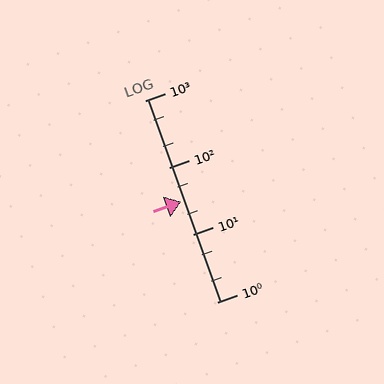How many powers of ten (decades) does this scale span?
The scale spans 3 decades, from 1 to 1000.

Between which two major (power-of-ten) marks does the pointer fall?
The pointer is between 10 and 100.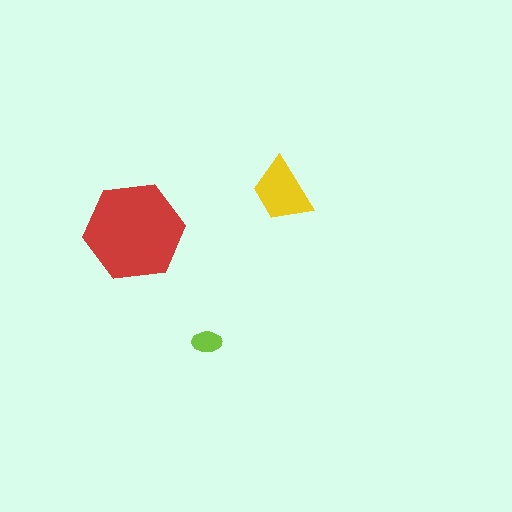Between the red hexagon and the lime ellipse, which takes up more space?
The red hexagon.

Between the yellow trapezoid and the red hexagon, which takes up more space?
The red hexagon.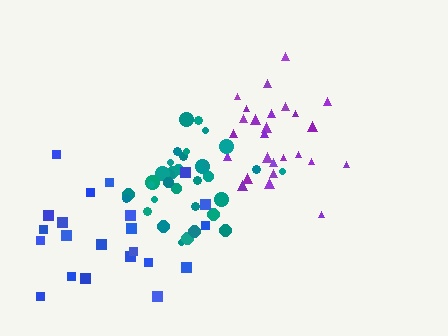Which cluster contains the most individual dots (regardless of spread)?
Teal (34).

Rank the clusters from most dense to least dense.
teal, purple, blue.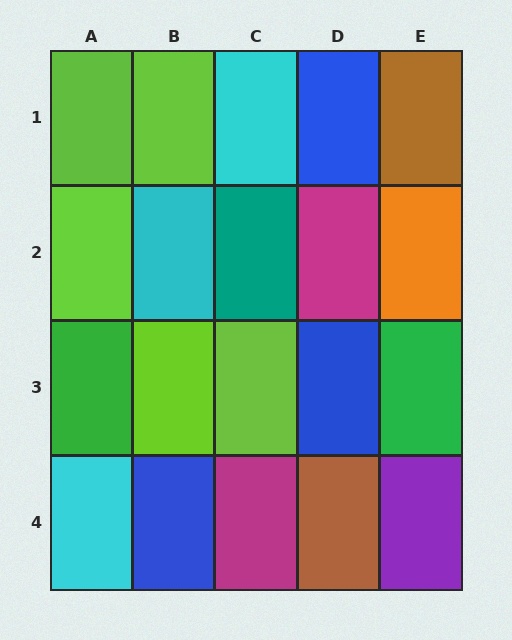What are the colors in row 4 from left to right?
Cyan, blue, magenta, brown, purple.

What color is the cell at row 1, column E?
Brown.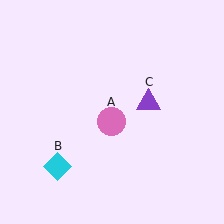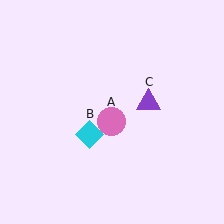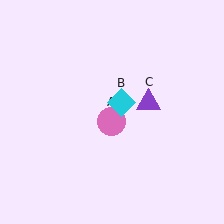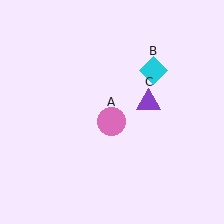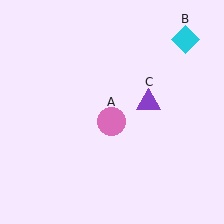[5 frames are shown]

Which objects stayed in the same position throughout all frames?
Pink circle (object A) and purple triangle (object C) remained stationary.